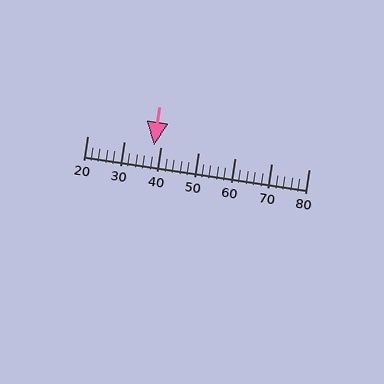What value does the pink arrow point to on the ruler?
The pink arrow points to approximately 38.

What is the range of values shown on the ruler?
The ruler shows values from 20 to 80.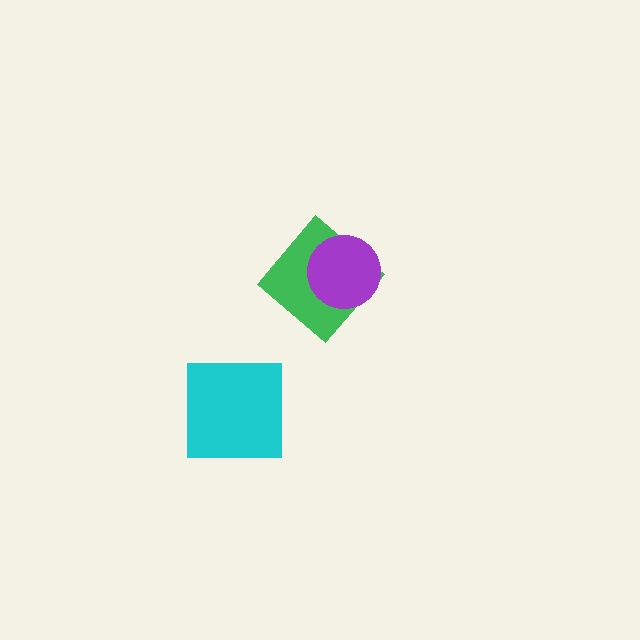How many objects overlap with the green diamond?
1 object overlaps with the green diamond.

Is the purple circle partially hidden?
No, no other shape covers it.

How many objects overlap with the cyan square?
0 objects overlap with the cyan square.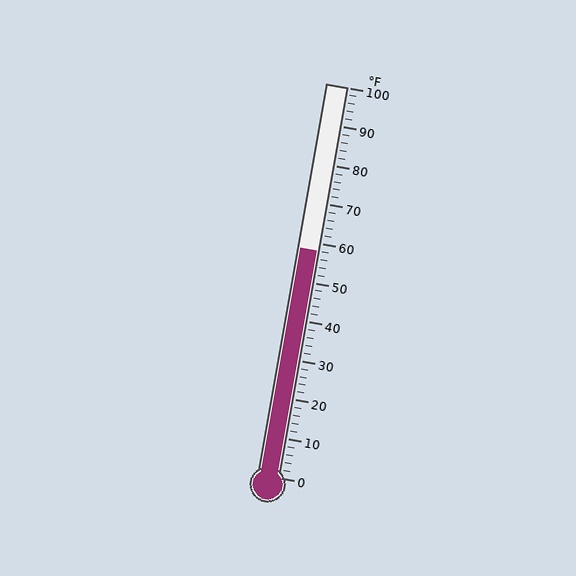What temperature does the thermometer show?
The thermometer shows approximately 58°F.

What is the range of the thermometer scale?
The thermometer scale ranges from 0°F to 100°F.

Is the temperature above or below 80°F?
The temperature is below 80°F.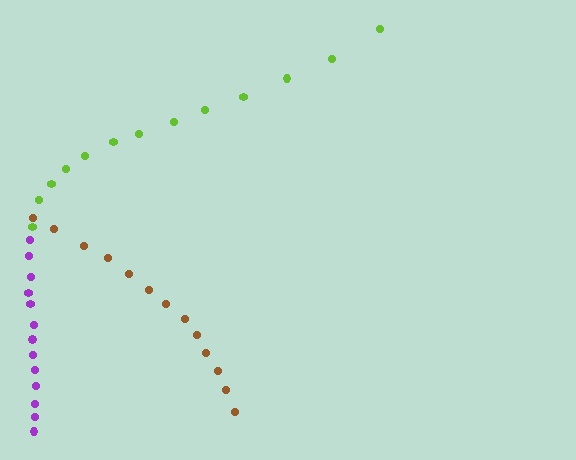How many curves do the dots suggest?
There are 3 distinct paths.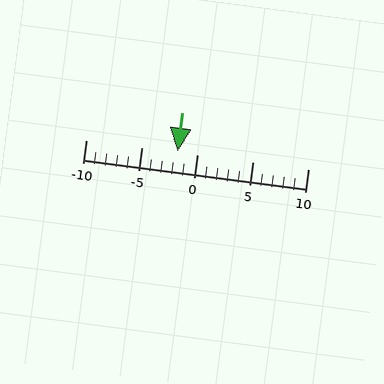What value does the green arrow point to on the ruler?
The green arrow points to approximately -2.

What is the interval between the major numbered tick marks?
The major tick marks are spaced 5 units apart.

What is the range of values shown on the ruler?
The ruler shows values from -10 to 10.